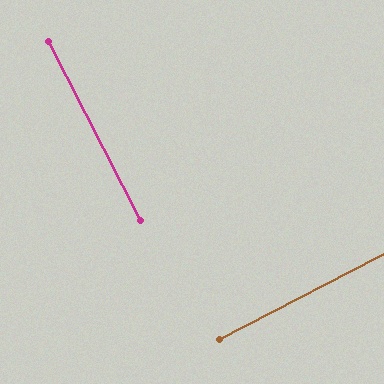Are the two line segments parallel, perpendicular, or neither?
Perpendicular — they meet at approximately 90°.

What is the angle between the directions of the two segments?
Approximately 90 degrees.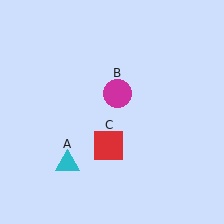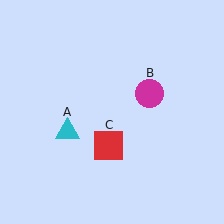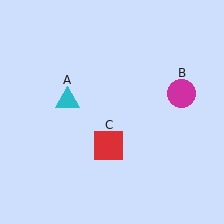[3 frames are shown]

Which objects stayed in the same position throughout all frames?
Red square (object C) remained stationary.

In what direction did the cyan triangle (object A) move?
The cyan triangle (object A) moved up.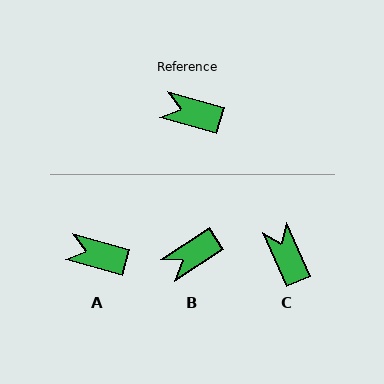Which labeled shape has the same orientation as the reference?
A.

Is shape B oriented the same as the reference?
No, it is off by about 49 degrees.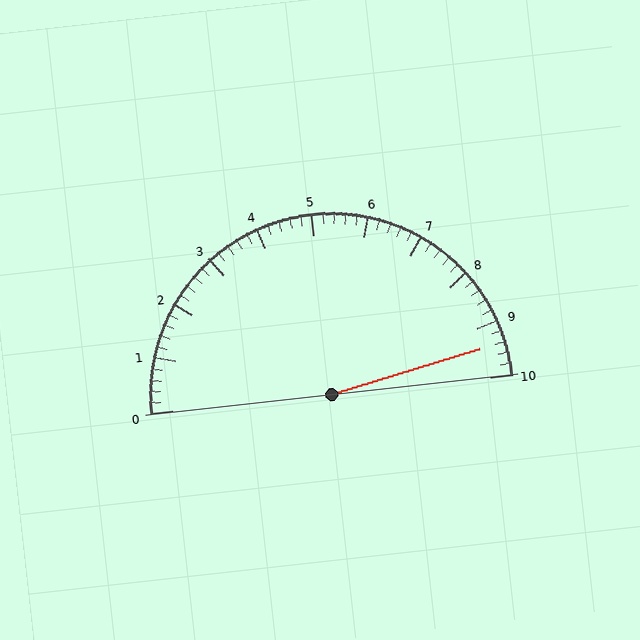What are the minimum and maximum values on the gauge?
The gauge ranges from 0 to 10.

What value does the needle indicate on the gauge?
The needle indicates approximately 9.4.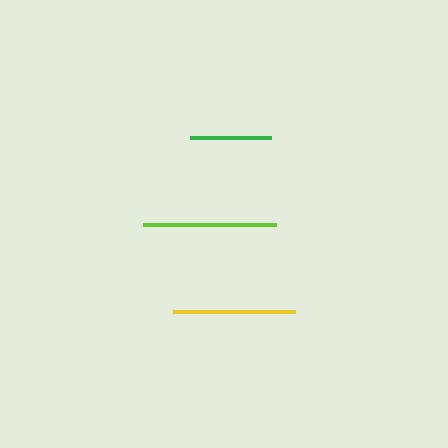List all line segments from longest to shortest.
From longest to shortest: lime, yellow, green.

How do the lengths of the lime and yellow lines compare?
The lime and yellow lines are approximately the same length.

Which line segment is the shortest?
The green line is the shortest at approximately 81 pixels.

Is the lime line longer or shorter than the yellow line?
The lime line is longer than the yellow line.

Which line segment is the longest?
The lime line is the longest at approximately 133 pixels.